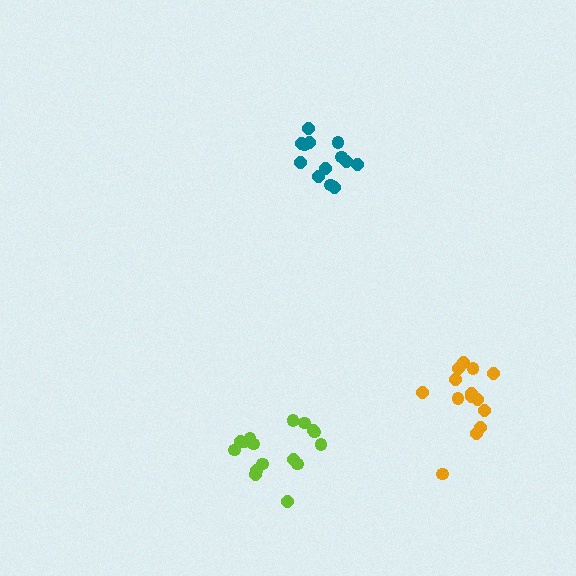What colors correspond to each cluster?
The clusters are colored: teal, orange, lime.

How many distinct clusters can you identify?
There are 3 distinct clusters.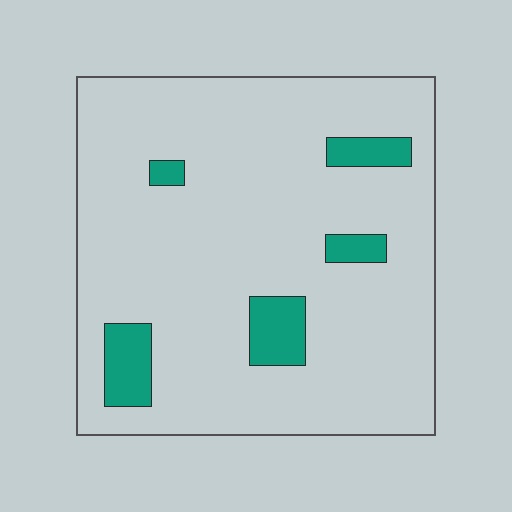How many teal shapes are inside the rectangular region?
5.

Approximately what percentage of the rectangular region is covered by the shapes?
Approximately 10%.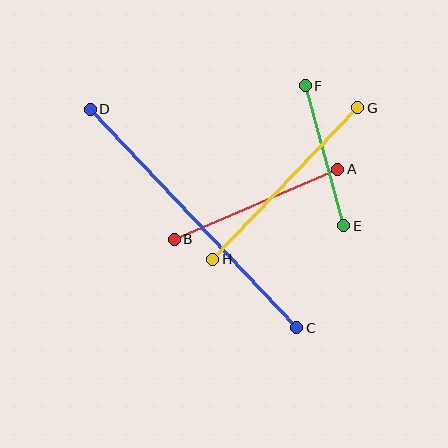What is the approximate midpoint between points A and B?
The midpoint is at approximately (256, 204) pixels.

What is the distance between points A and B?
The distance is approximately 178 pixels.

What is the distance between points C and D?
The distance is approximately 301 pixels.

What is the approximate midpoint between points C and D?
The midpoint is at approximately (194, 218) pixels.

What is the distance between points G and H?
The distance is approximately 210 pixels.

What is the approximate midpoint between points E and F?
The midpoint is at approximately (324, 156) pixels.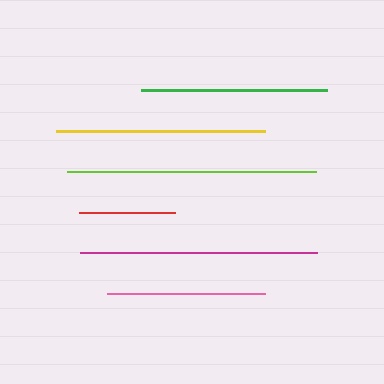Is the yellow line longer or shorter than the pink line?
The yellow line is longer than the pink line.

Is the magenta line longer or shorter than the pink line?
The magenta line is longer than the pink line.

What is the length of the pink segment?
The pink segment is approximately 158 pixels long.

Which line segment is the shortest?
The red line is the shortest at approximately 96 pixels.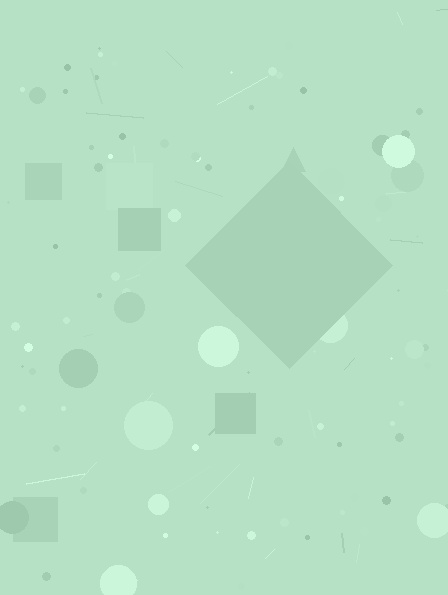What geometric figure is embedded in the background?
A diamond is embedded in the background.